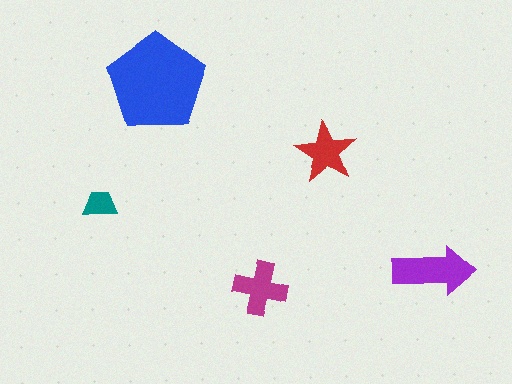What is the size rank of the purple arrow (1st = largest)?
2nd.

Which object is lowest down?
The magenta cross is bottommost.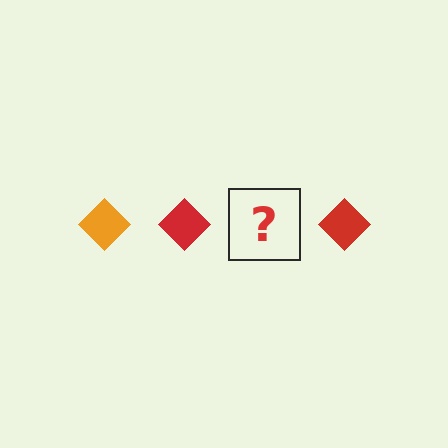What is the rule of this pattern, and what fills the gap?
The rule is that the pattern cycles through orange, red diamonds. The gap should be filled with an orange diamond.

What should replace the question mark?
The question mark should be replaced with an orange diamond.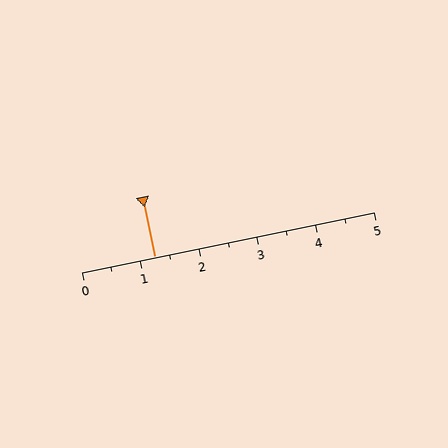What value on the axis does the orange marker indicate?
The marker indicates approximately 1.2.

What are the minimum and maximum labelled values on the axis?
The axis runs from 0 to 5.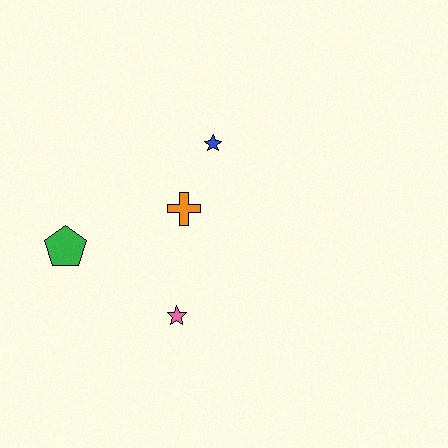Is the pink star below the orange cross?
Yes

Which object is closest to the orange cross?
The blue star is closest to the orange cross.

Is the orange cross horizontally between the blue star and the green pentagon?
Yes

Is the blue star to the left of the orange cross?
No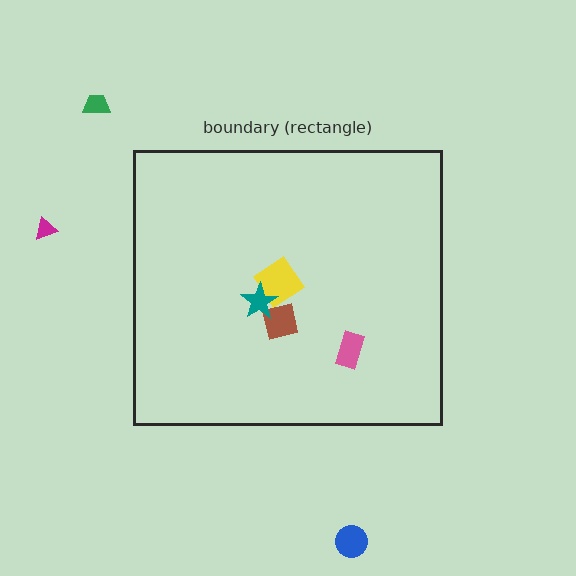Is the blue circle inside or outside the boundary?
Outside.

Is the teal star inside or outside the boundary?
Inside.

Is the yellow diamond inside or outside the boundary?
Inside.